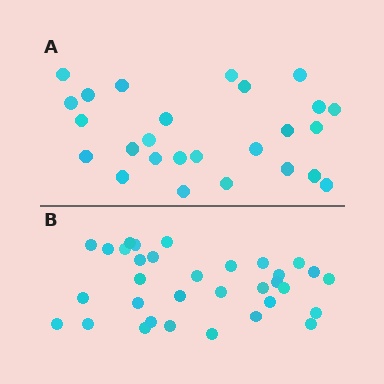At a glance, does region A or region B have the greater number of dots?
Region B (the bottom region) has more dots.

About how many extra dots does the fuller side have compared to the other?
Region B has roughly 8 or so more dots than region A.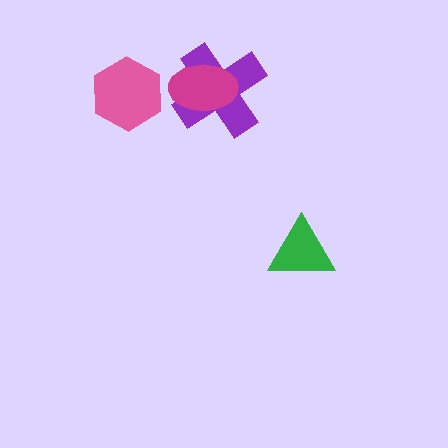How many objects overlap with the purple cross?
1 object overlaps with the purple cross.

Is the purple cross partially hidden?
Yes, it is partially covered by another shape.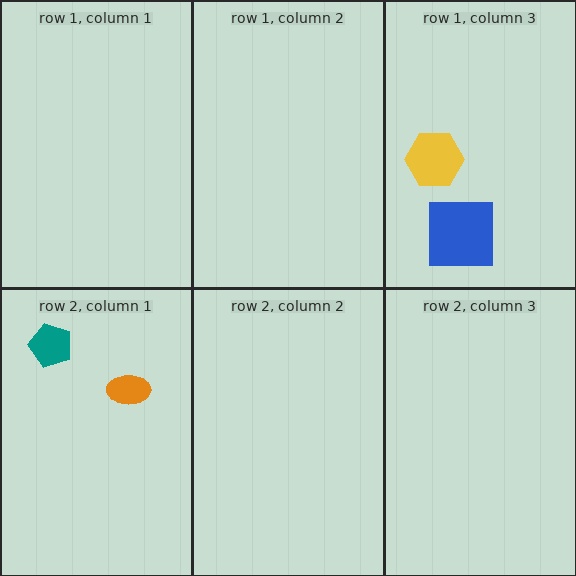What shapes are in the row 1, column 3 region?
The blue square, the yellow hexagon.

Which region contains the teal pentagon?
The row 2, column 1 region.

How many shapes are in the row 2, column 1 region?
2.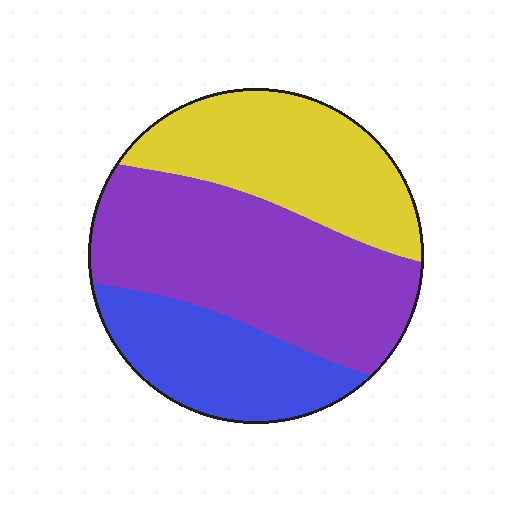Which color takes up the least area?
Blue, at roughly 25%.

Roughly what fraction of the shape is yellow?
Yellow covers roughly 30% of the shape.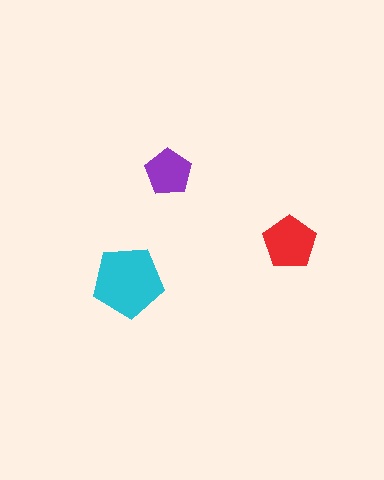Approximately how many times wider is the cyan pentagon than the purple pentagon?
About 1.5 times wider.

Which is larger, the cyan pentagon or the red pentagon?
The cyan one.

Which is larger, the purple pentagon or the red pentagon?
The red one.